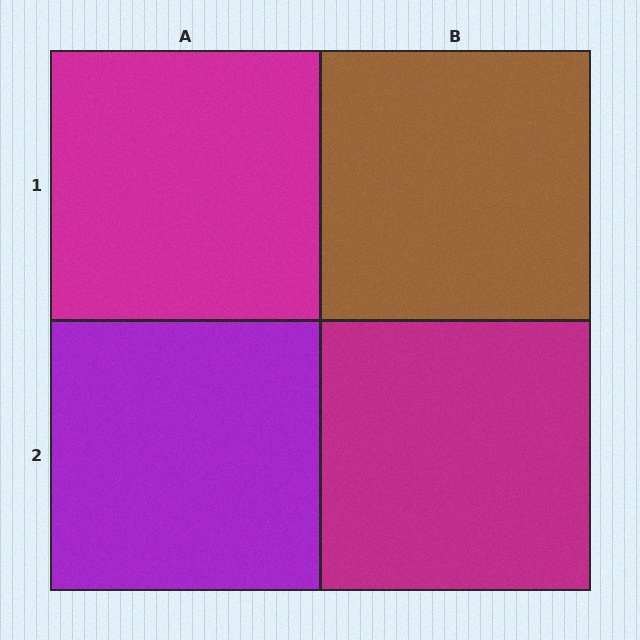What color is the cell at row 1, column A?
Magenta.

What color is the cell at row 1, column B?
Brown.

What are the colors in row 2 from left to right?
Purple, magenta.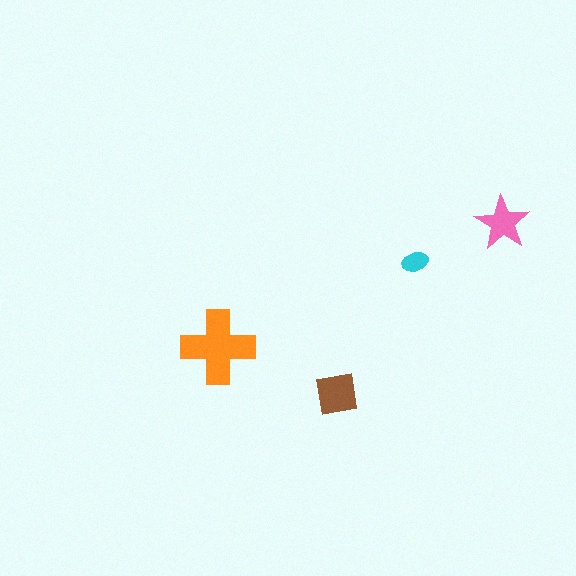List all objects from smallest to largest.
The cyan ellipse, the pink star, the brown square, the orange cross.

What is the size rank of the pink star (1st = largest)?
3rd.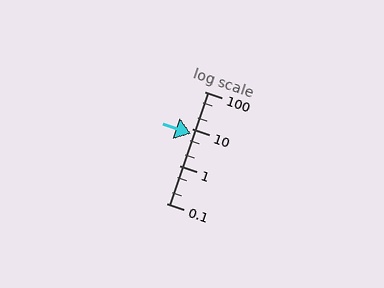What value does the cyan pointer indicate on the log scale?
The pointer indicates approximately 7.3.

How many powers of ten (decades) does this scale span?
The scale spans 3 decades, from 0.1 to 100.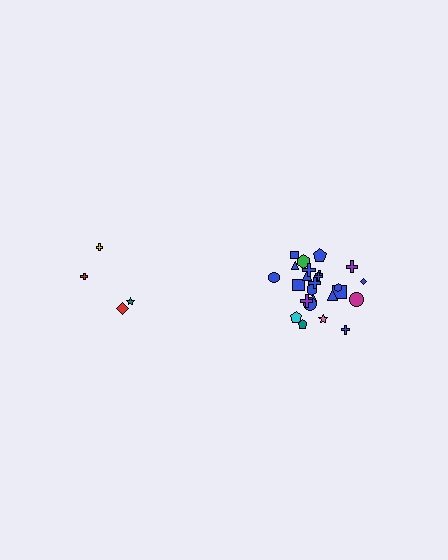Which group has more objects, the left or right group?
The right group.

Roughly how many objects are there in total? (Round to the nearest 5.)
Roughly 30 objects in total.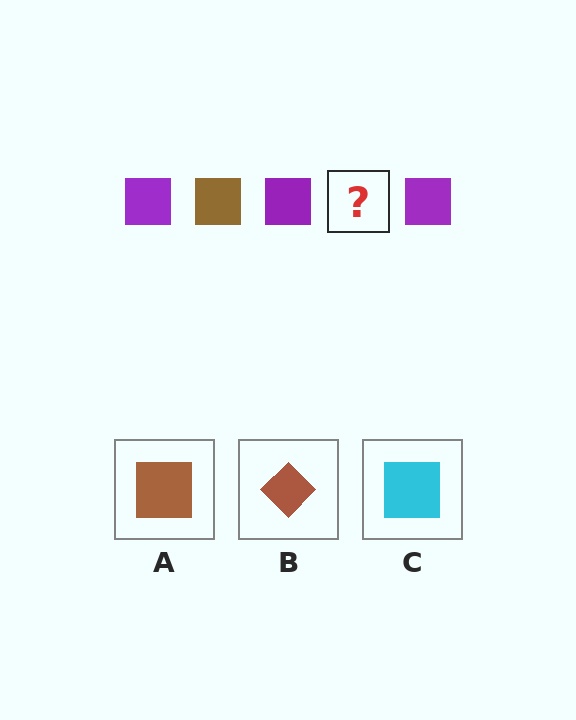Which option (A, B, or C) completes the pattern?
A.